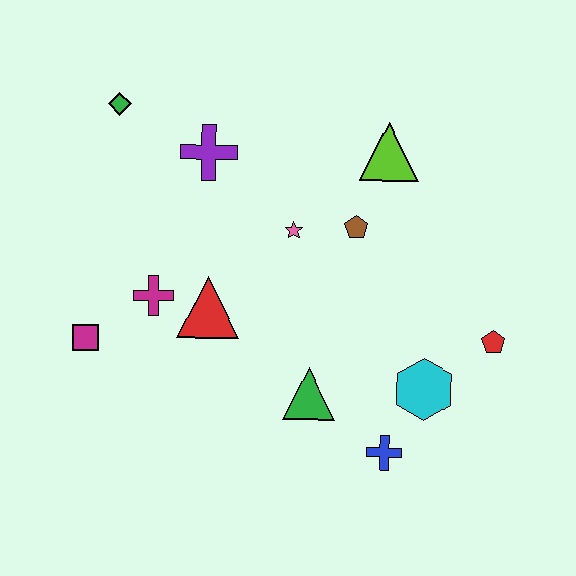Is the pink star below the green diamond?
Yes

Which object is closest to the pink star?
The brown pentagon is closest to the pink star.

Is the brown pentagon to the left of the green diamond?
No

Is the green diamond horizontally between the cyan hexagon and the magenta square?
Yes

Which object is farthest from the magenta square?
The red pentagon is farthest from the magenta square.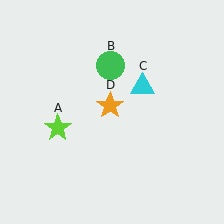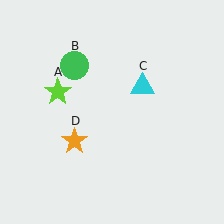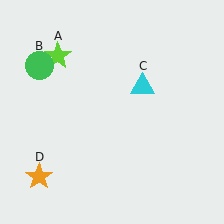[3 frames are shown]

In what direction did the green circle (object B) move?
The green circle (object B) moved left.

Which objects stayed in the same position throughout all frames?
Cyan triangle (object C) remained stationary.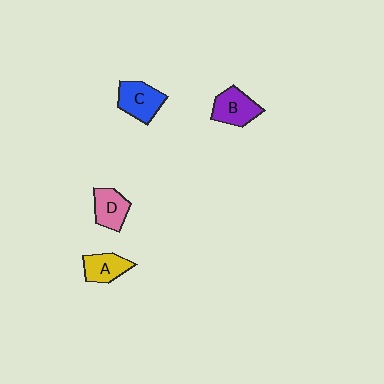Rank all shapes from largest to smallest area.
From largest to smallest: C (blue), B (purple), D (pink), A (yellow).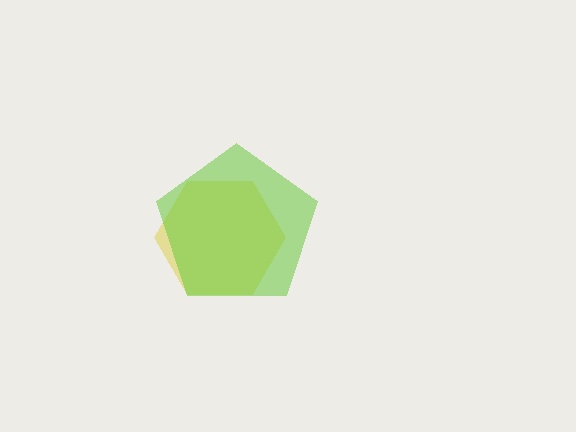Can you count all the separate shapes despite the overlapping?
Yes, there are 2 separate shapes.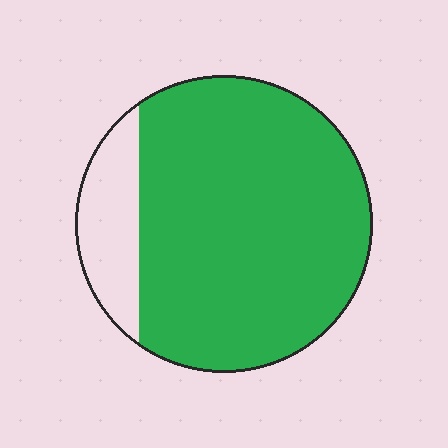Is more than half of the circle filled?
Yes.